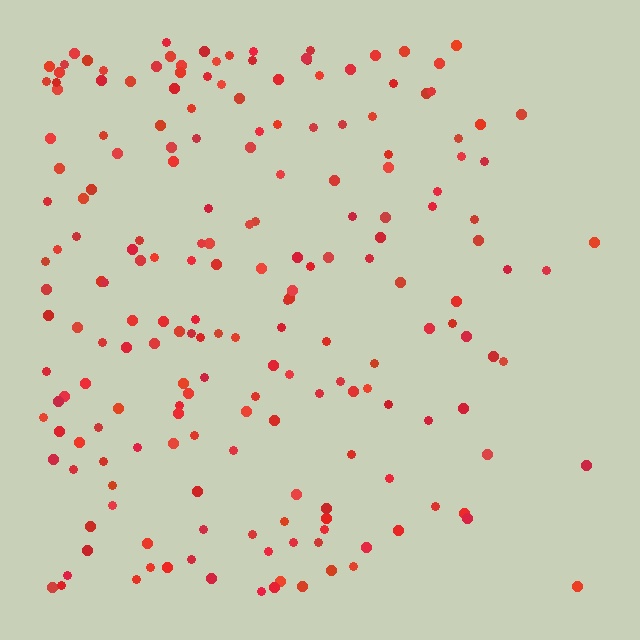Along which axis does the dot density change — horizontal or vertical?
Horizontal.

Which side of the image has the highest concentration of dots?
The left.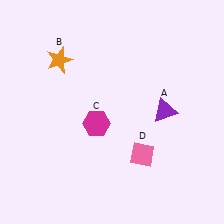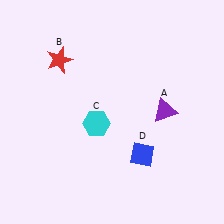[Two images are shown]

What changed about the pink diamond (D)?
In Image 1, D is pink. In Image 2, it changed to blue.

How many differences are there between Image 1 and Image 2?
There are 3 differences between the two images.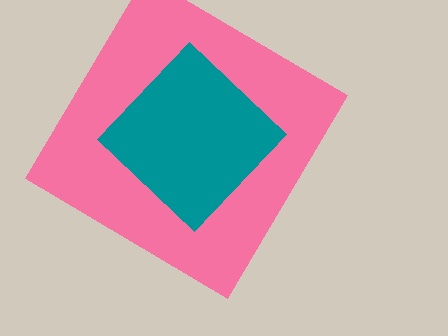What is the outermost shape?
The pink diamond.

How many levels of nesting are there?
2.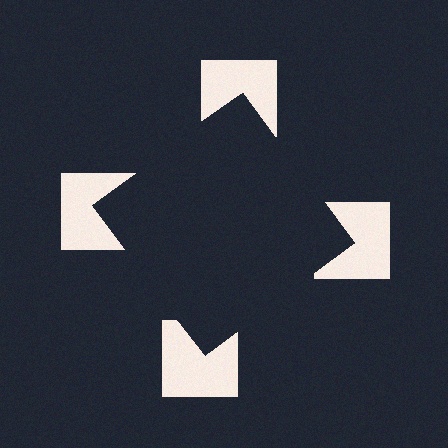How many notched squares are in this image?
There are 4 — one at each vertex of the illusory square.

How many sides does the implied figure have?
4 sides.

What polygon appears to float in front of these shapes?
An illusory square — its edges are inferred from the aligned wedge cuts in the notched squares, not physically drawn.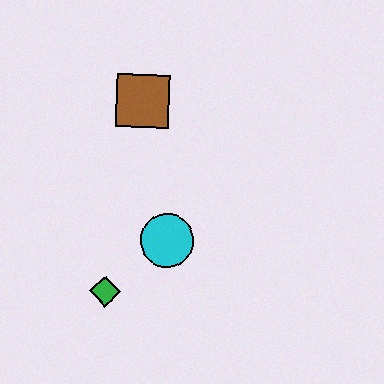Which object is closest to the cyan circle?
The green diamond is closest to the cyan circle.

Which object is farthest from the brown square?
The green diamond is farthest from the brown square.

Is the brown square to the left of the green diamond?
No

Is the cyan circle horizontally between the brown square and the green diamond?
No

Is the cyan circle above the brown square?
No